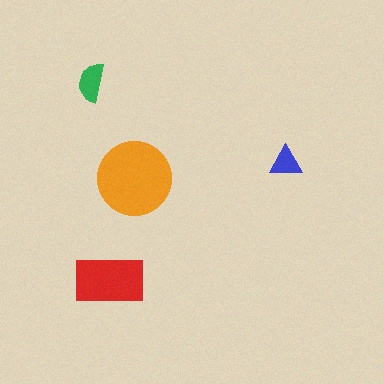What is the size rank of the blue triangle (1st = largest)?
4th.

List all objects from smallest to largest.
The blue triangle, the green semicircle, the red rectangle, the orange circle.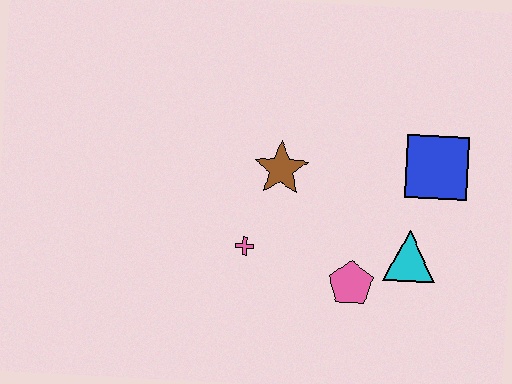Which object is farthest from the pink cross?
The blue square is farthest from the pink cross.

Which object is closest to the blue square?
The cyan triangle is closest to the blue square.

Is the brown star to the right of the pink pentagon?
No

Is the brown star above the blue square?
No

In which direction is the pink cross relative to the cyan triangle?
The pink cross is to the left of the cyan triangle.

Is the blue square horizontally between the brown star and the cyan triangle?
No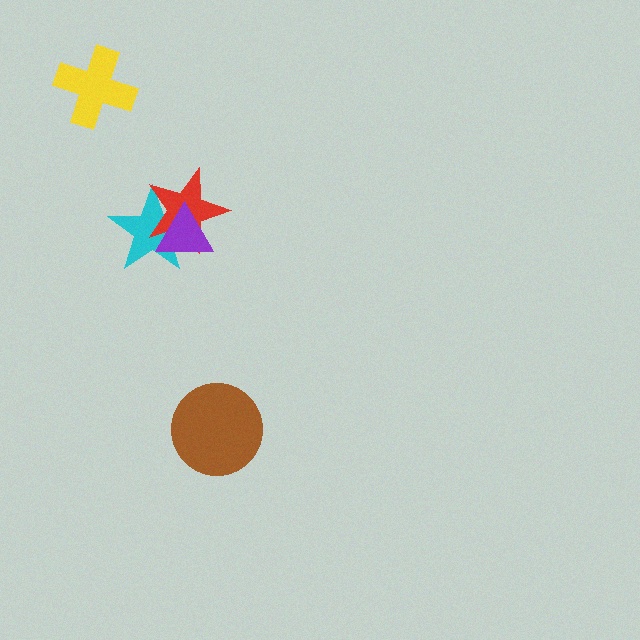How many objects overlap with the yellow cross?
0 objects overlap with the yellow cross.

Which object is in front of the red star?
The purple triangle is in front of the red star.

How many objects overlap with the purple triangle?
2 objects overlap with the purple triangle.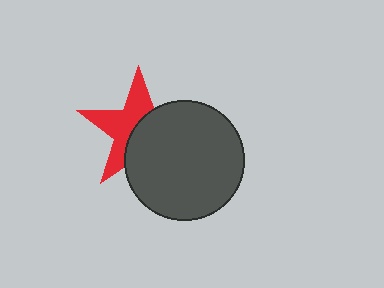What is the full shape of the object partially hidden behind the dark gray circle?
The partially hidden object is a red star.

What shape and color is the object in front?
The object in front is a dark gray circle.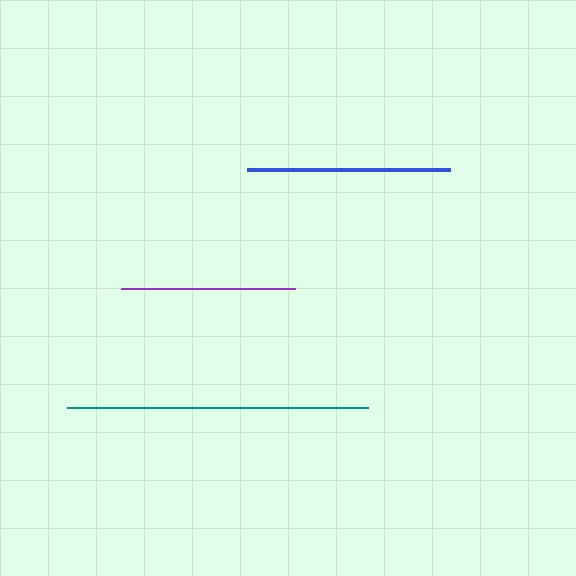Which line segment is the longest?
The teal line is the longest at approximately 301 pixels.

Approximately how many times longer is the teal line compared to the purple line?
The teal line is approximately 1.7 times the length of the purple line.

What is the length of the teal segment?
The teal segment is approximately 301 pixels long.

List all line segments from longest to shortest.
From longest to shortest: teal, blue, purple.